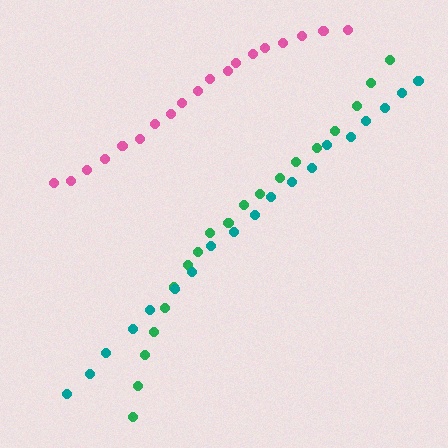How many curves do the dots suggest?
There are 3 distinct paths.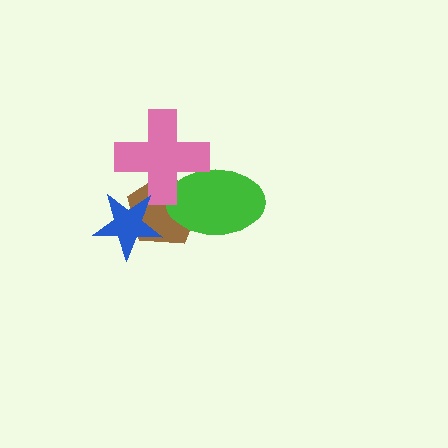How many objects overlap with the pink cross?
2 objects overlap with the pink cross.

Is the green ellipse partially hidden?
Yes, it is partially covered by another shape.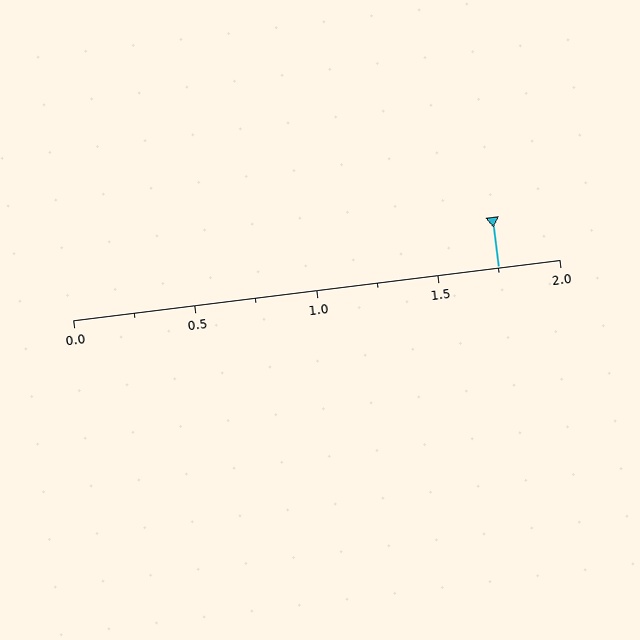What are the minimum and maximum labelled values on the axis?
The axis runs from 0.0 to 2.0.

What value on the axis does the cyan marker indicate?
The marker indicates approximately 1.75.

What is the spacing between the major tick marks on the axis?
The major ticks are spaced 0.5 apart.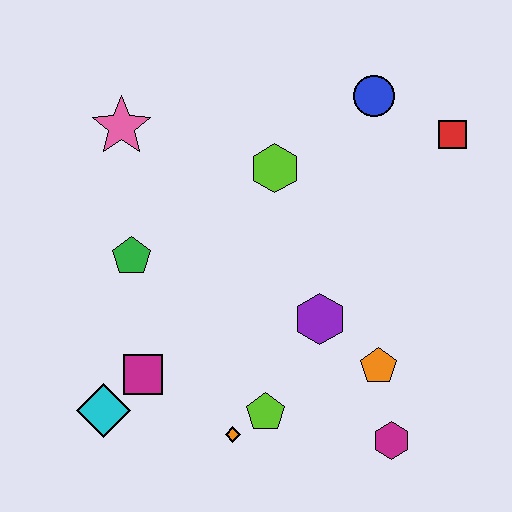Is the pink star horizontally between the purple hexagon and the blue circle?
No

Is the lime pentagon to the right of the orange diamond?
Yes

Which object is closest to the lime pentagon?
The orange diamond is closest to the lime pentagon.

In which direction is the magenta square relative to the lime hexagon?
The magenta square is below the lime hexagon.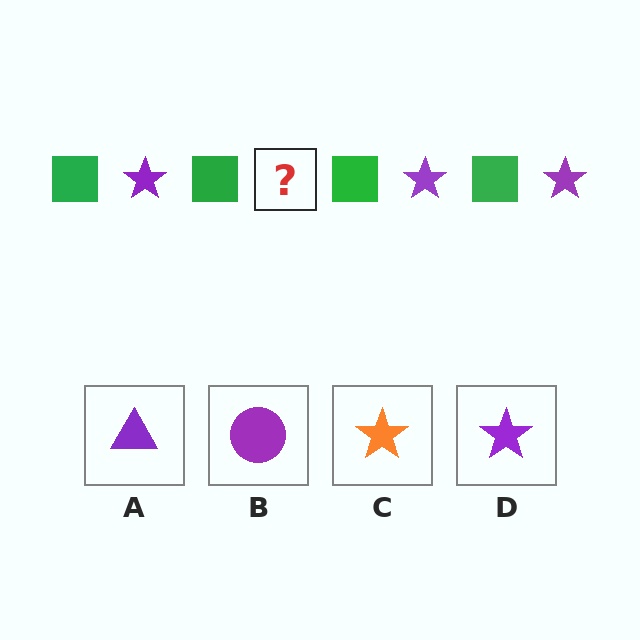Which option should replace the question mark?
Option D.